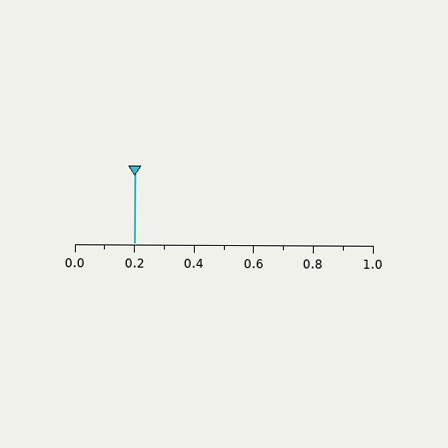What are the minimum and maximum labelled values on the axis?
The axis runs from 0.0 to 1.0.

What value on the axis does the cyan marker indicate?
The marker indicates approximately 0.2.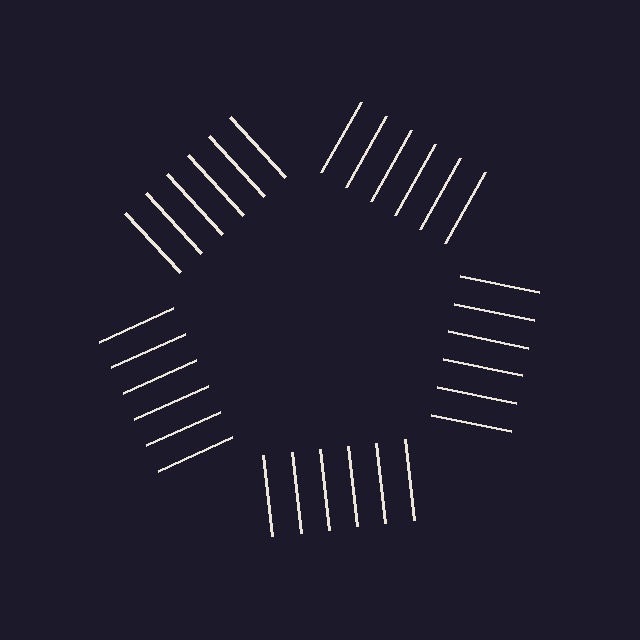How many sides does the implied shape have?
5 sides — the line-ends trace a pentagon.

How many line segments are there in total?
30 — 6 along each of the 5 edges.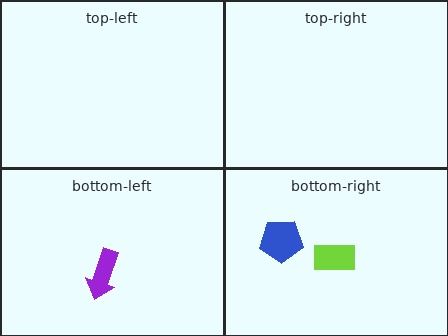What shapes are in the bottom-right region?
The lime rectangle, the blue pentagon.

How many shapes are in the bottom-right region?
2.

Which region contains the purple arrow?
The bottom-left region.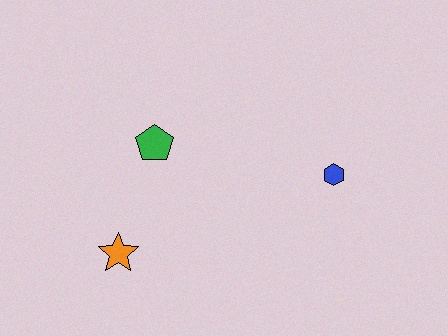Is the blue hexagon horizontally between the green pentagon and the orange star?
No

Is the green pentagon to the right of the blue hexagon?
No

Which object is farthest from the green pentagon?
The blue hexagon is farthest from the green pentagon.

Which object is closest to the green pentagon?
The orange star is closest to the green pentagon.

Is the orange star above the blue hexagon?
No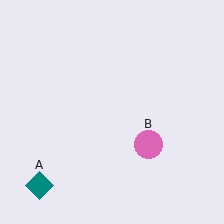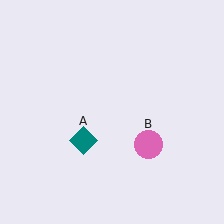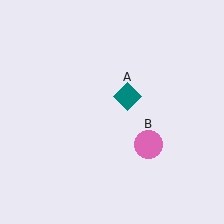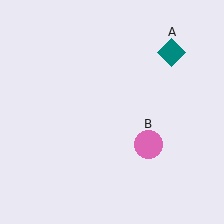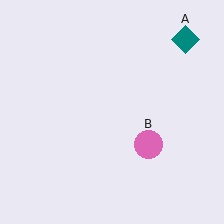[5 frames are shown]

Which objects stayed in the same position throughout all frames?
Pink circle (object B) remained stationary.